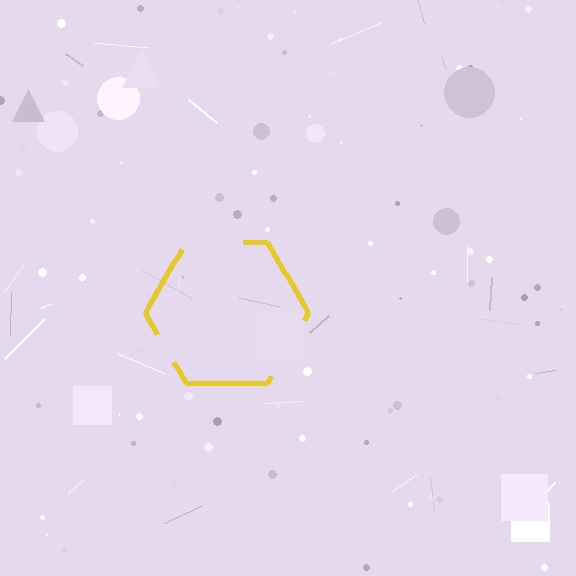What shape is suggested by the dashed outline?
The dashed outline suggests a hexagon.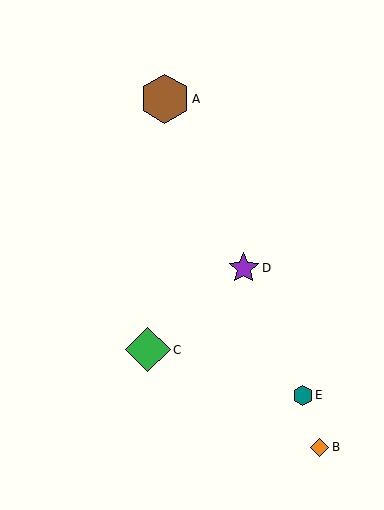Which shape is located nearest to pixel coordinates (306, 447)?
The orange diamond (labeled B) at (320, 448) is nearest to that location.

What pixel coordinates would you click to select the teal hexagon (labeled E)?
Click at (303, 395) to select the teal hexagon E.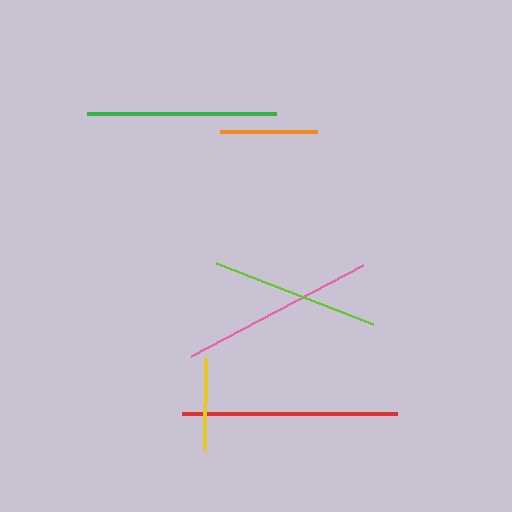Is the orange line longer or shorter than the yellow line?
The orange line is longer than the yellow line.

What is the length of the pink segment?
The pink segment is approximately 195 pixels long.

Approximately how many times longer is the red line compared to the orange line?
The red line is approximately 2.2 times the length of the orange line.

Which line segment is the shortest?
The yellow line is the shortest at approximately 92 pixels.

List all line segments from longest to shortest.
From longest to shortest: red, pink, green, lime, orange, yellow.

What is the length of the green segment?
The green segment is approximately 189 pixels long.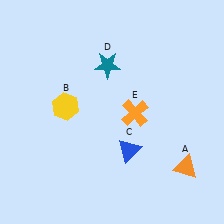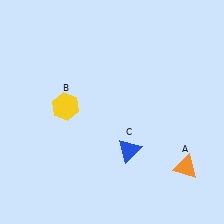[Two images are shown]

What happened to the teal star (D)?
The teal star (D) was removed in Image 2. It was in the top-left area of Image 1.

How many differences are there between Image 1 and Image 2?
There are 2 differences between the two images.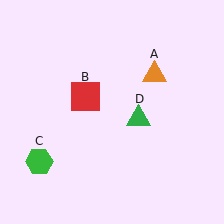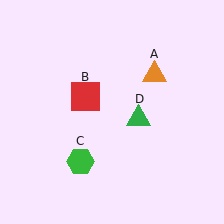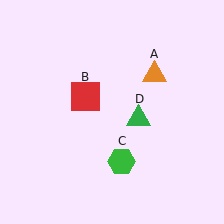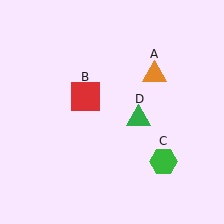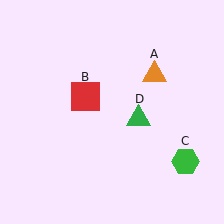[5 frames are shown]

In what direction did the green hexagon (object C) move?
The green hexagon (object C) moved right.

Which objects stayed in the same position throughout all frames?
Orange triangle (object A) and red square (object B) and green triangle (object D) remained stationary.